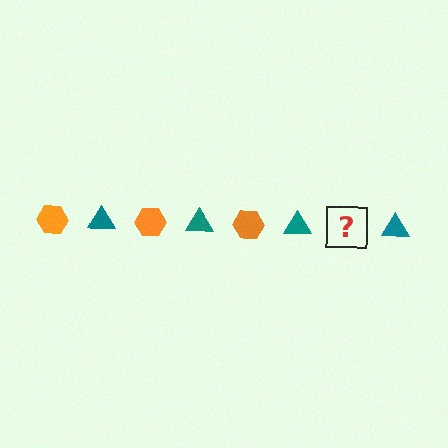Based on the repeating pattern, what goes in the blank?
The blank should be an orange hexagon.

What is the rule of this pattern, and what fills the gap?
The rule is that the pattern alternates between orange hexagon and teal triangle. The gap should be filled with an orange hexagon.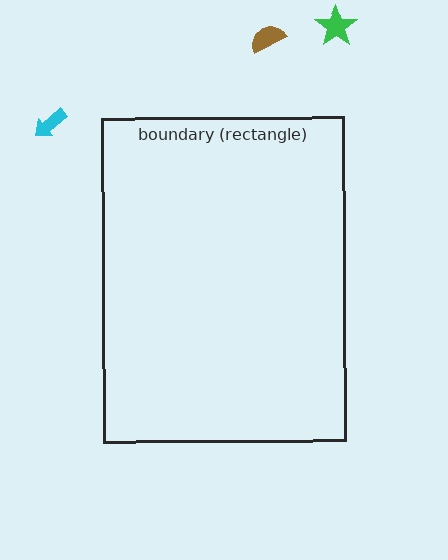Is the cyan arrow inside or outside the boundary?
Outside.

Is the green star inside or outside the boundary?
Outside.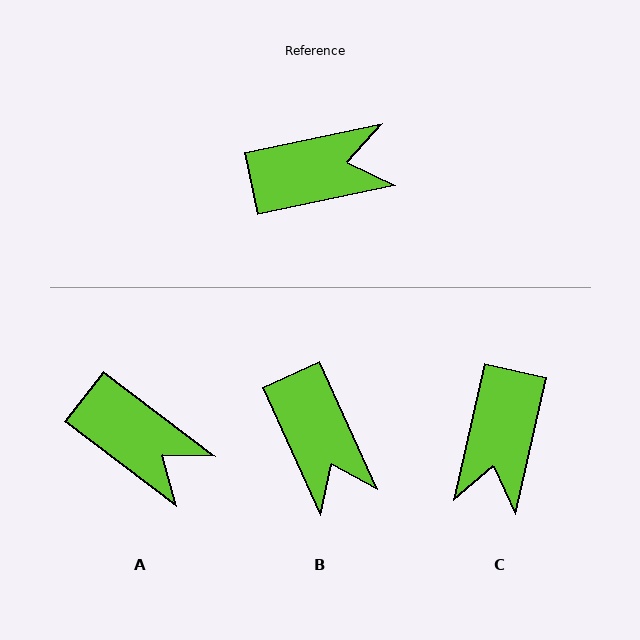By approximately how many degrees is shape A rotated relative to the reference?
Approximately 49 degrees clockwise.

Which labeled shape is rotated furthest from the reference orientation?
C, about 115 degrees away.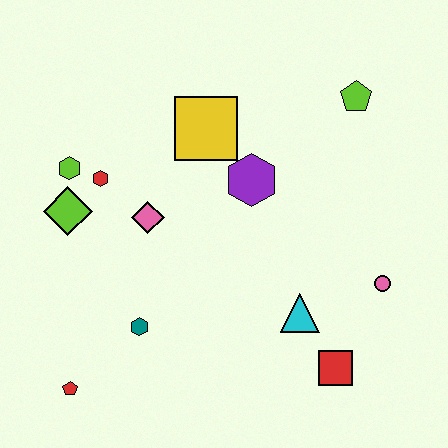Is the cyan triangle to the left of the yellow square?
No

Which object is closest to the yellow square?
The purple hexagon is closest to the yellow square.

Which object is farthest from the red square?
The lime hexagon is farthest from the red square.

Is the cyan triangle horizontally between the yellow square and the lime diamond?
No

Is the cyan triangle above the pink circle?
No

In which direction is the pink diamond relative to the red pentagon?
The pink diamond is above the red pentagon.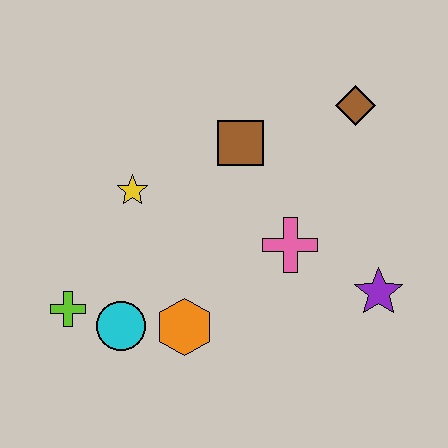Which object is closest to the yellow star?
The brown square is closest to the yellow star.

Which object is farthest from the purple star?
The lime cross is farthest from the purple star.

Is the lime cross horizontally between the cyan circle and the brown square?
No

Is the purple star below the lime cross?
No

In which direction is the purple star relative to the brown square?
The purple star is below the brown square.